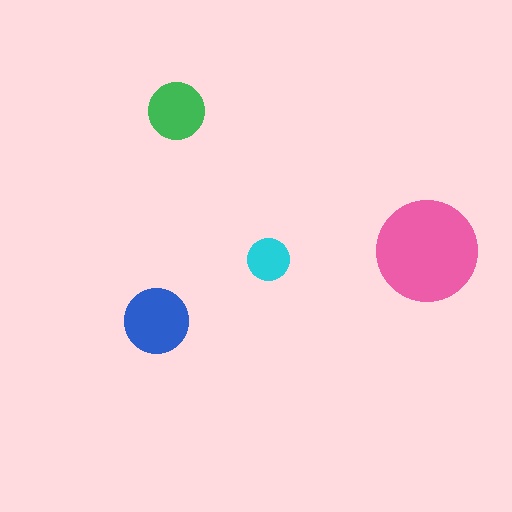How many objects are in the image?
There are 4 objects in the image.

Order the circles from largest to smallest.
the pink one, the blue one, the green one, the cyan one.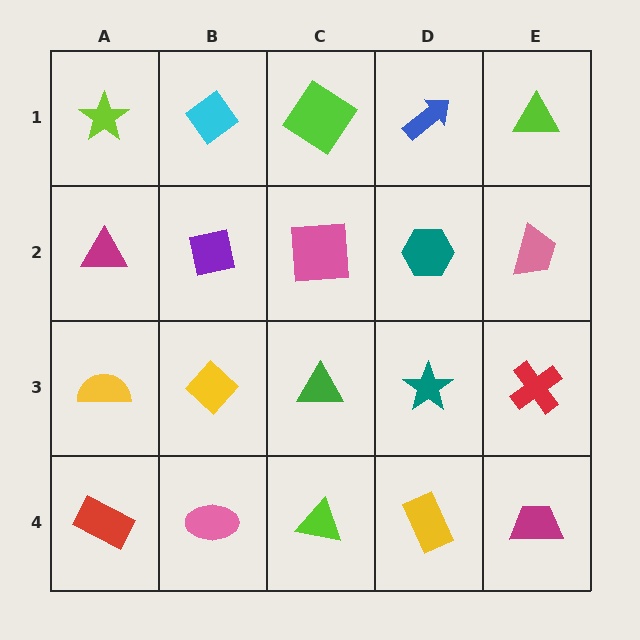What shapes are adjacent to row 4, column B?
A yellow diamond (row 3, column B), a red rectangle (row 4, column A), a lime triangle (row 4, column C).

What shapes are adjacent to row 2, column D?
A blue arrow (row 1, column D), a teal star (row 3, column D), a pink square (row 2, column C), a pink trapezoid (row 2, column E).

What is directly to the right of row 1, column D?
A lime triangle.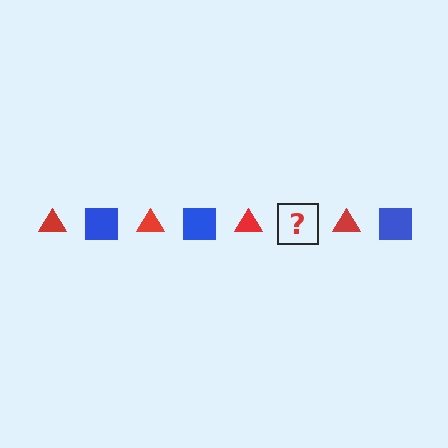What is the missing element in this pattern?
The missing element is a blue square.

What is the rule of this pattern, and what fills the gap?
The rule is that the pattern alternates between red triangle and blue square. The gap should be filled with a blue square.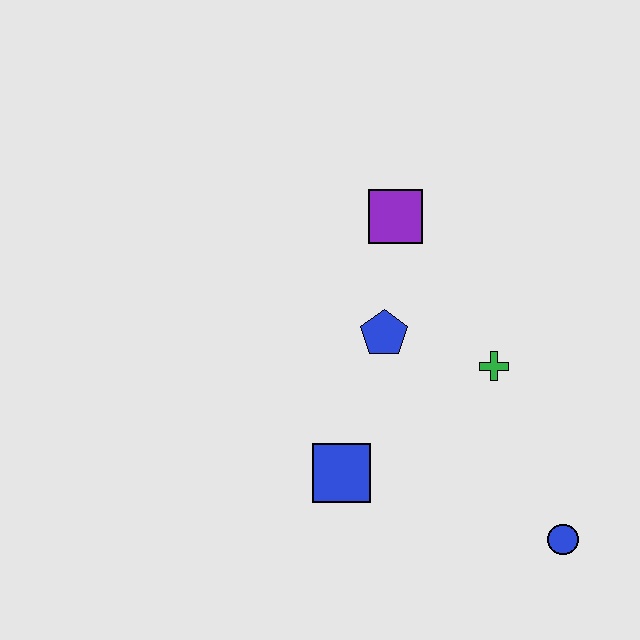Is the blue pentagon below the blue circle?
No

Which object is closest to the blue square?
The blue pentagon is closest to the blue square.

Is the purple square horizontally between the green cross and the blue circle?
No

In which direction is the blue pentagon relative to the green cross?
The blue pentagon is to the left of the green cross.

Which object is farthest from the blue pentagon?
The blue circle is farthest from the blue pentagon.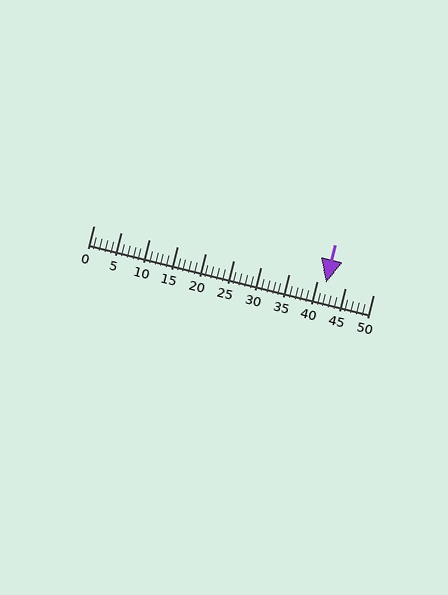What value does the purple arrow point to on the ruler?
The purple arrow points to approximately 42.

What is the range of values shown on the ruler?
The ruler shows values from 0 to 50.